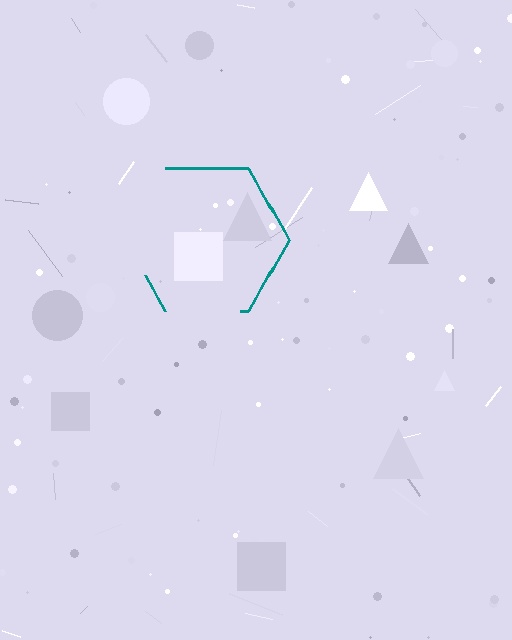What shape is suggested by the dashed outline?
The dashed outline suggests a hexagon.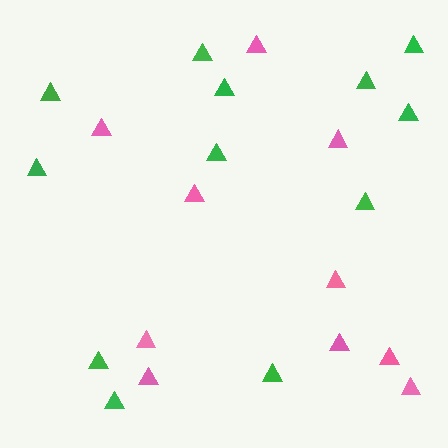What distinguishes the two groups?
There are 2 groups: one group of pink triangles (10) and one group of green triangles (12).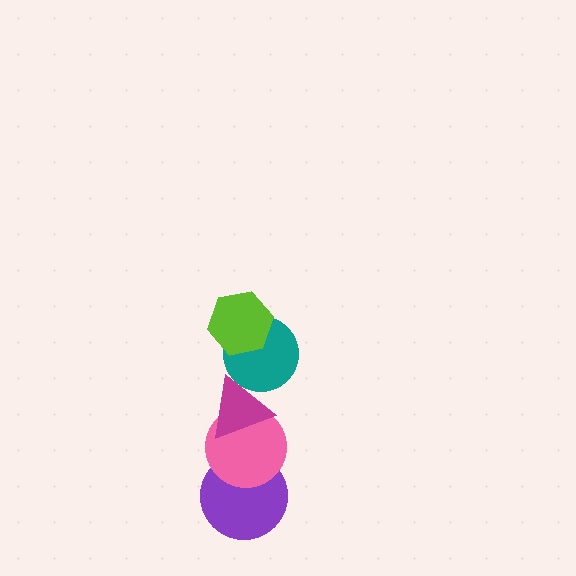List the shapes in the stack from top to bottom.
From top to bottom: the lime hexagon, the teal circle, the magenta triangle, the pink circle, the purple circle.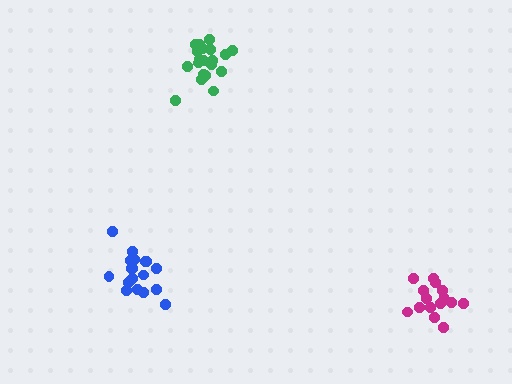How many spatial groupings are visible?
There are 3 spatial groupings.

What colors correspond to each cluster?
The clusters are colored: blue, magenta, green.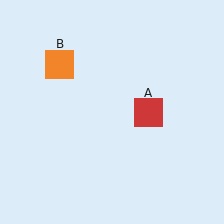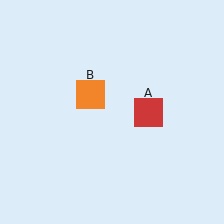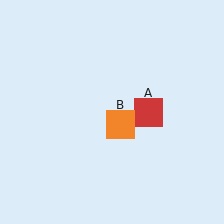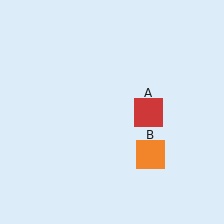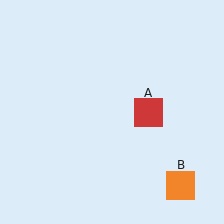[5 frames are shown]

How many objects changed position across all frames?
1 object changed position: orange square (object B).